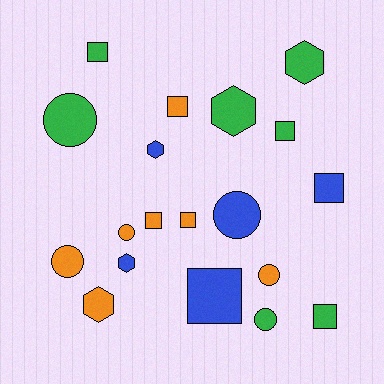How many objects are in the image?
There are 19 objects.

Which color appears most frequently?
Green, with 7 objects.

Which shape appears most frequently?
Square, with 8 objects.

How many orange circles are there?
There are 3 orange circles.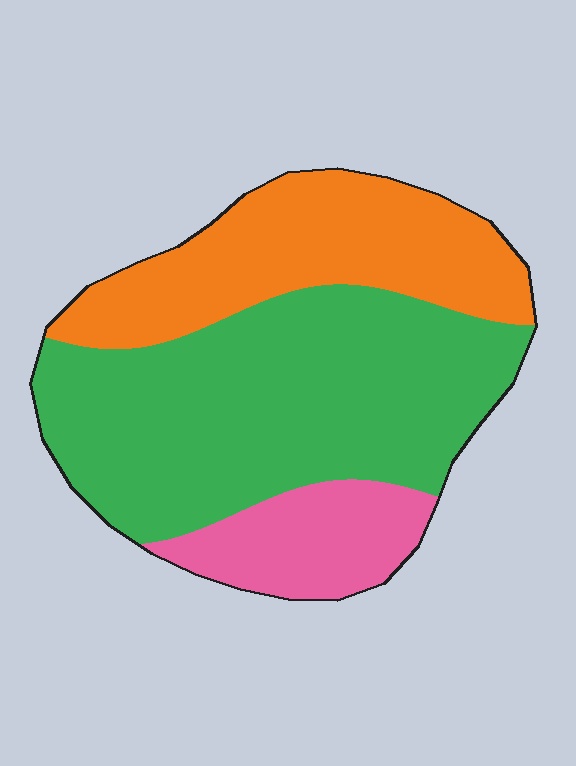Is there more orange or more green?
Green.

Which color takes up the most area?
Green, at roughly 55%.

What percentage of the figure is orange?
Orange covers about 30% of the figure.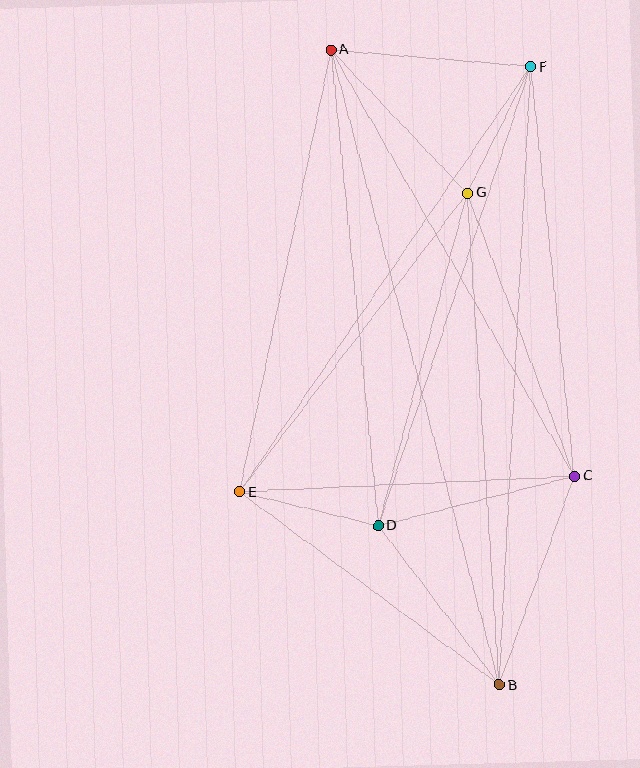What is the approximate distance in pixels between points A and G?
The distance between A and G is approximately 198 pixels.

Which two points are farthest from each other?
Points A and B are farthest from each other.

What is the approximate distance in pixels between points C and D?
The distance between C and D is approximately 202 pixels.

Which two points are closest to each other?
Points F and G are closest to each other.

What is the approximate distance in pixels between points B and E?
The distance between B and E is approximately 323 pixels.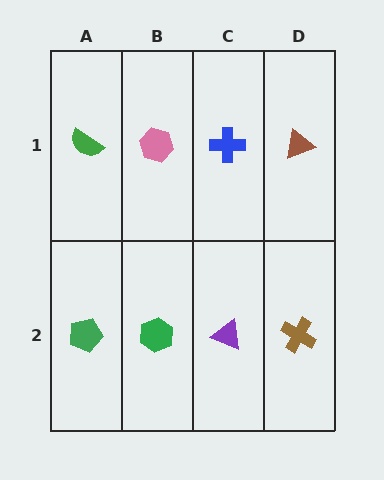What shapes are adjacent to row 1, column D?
A brown cross (row 2, column D), a blue cross (row 1, column C).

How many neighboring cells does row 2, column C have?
3.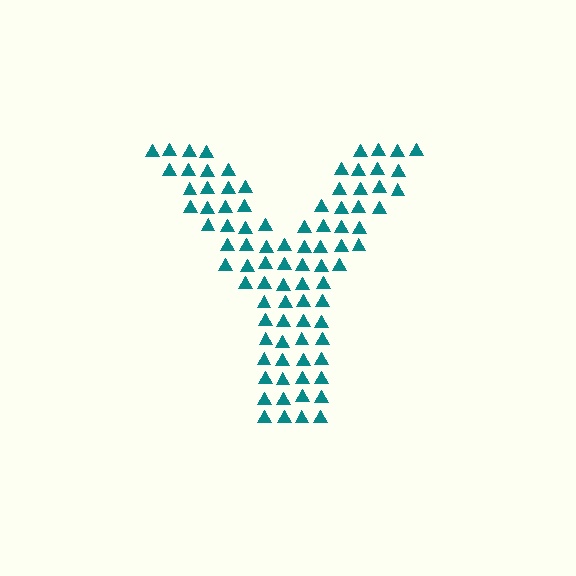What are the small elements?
The small elements are triangles.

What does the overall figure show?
The overall figure shows the letter Y.